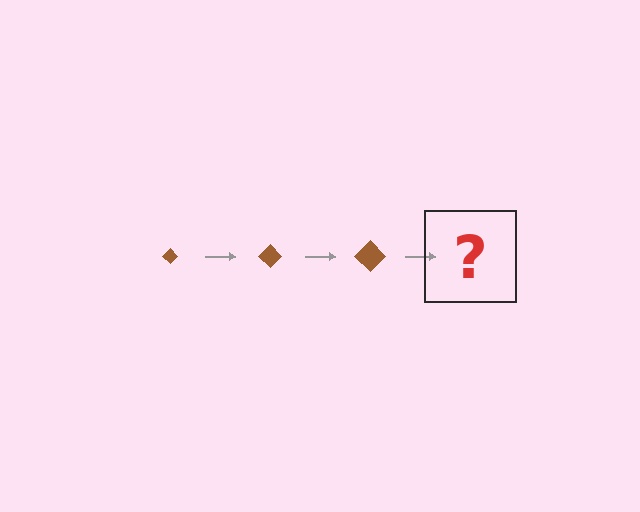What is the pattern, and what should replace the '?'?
The pattern is that the diamond gets progressively larger each step. The '?' should be a brown diamond, larger than the previous one.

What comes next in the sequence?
The next element should be a brown diamond, larger than the previous one.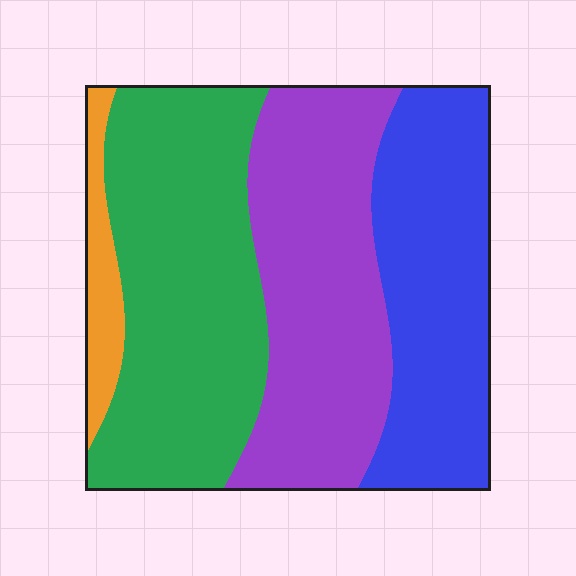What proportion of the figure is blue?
Blue covers roughly 25% of the figure.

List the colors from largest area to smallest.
From largest to smallest: green, purple, blue, orange.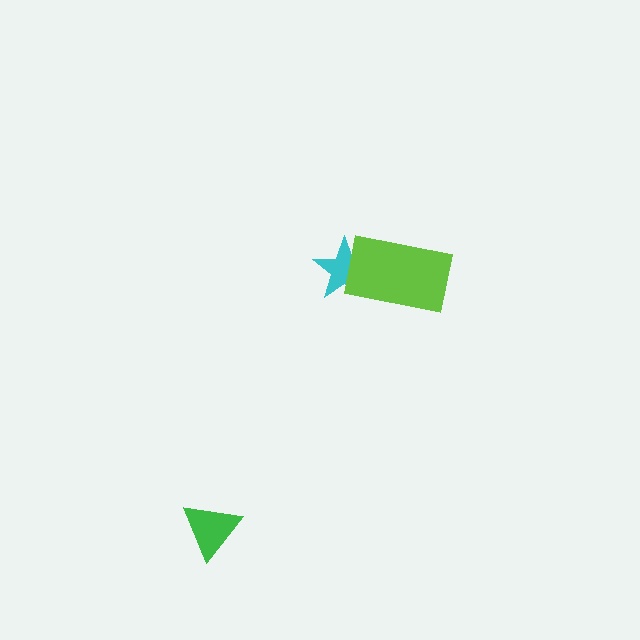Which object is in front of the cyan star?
The lime rectangle is in front of the cyan star.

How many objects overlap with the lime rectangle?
1 object overlaps with the lime rectangle.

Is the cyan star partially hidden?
Yes, it is partially covered by another shape.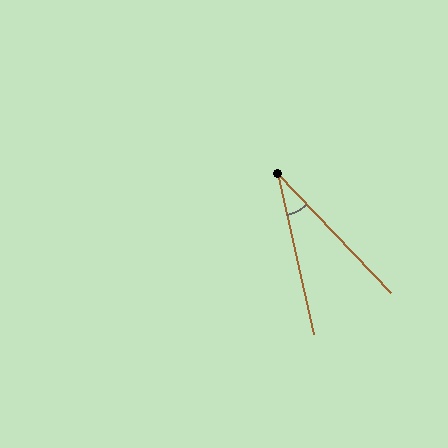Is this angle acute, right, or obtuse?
It is acute.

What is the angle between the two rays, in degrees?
Approximately 31 degrees.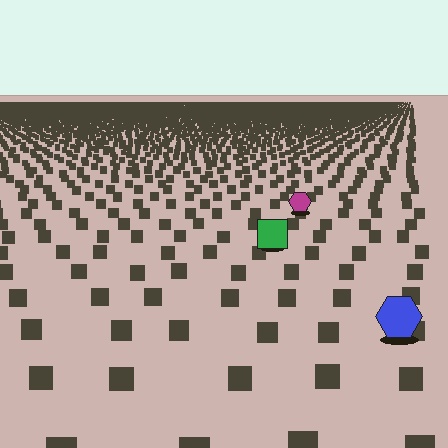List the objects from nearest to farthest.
From nearest to farthest: the blue hexagon, the green square, the magenta hexagon.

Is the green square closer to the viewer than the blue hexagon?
No. The blue hexagon is closer — you can tell from the texture gradient: the ground texture is coarser near it.